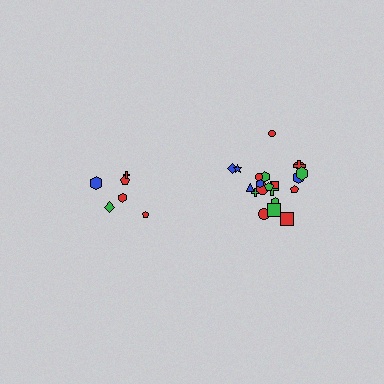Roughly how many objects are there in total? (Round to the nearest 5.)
Roughly 30 objects in total.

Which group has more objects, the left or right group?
The right group.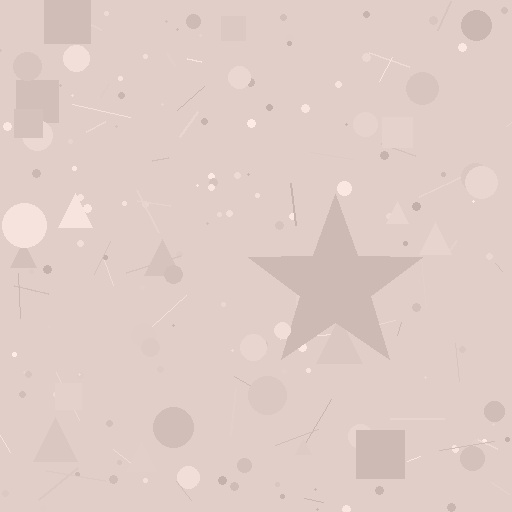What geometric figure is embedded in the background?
A star is embedded in the background.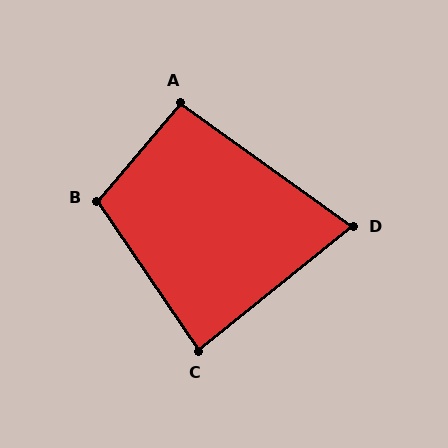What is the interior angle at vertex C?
Approximately 86 degrees (approximately right).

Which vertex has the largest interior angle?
B, at approximately 105 degrees.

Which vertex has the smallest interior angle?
D, at approximately 75 degrees.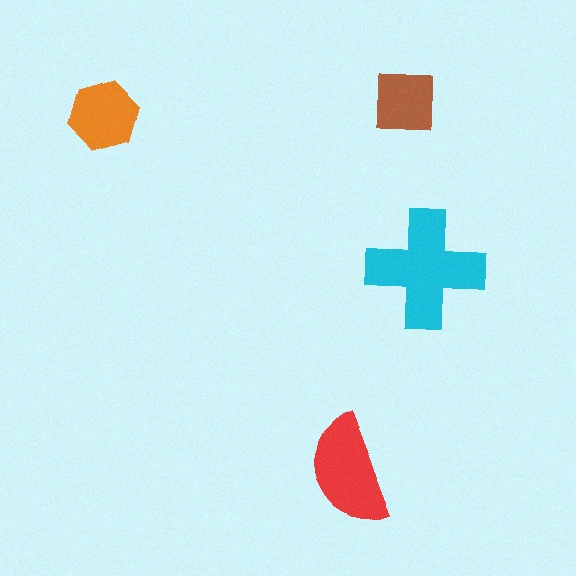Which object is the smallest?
The brown square.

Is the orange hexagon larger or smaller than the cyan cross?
Smaller.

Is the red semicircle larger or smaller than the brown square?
Larger.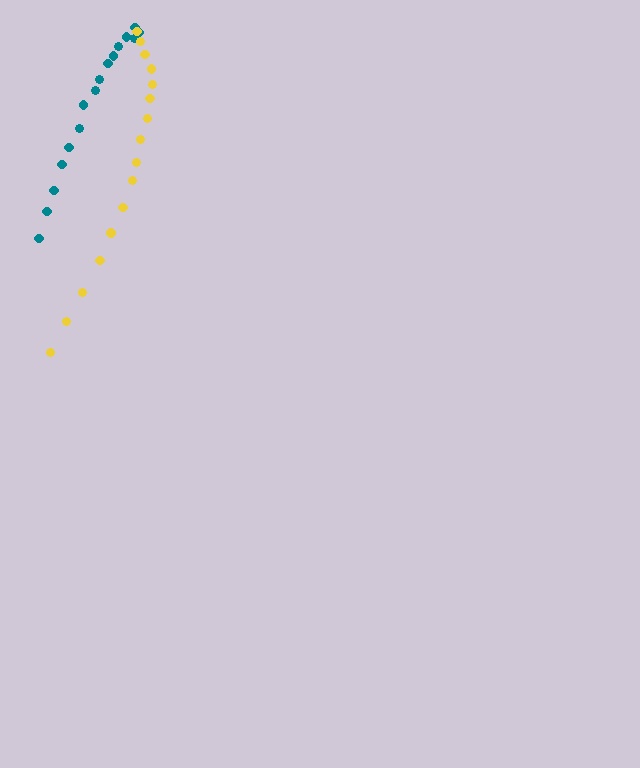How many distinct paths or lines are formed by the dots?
There are 2 distinct paths.